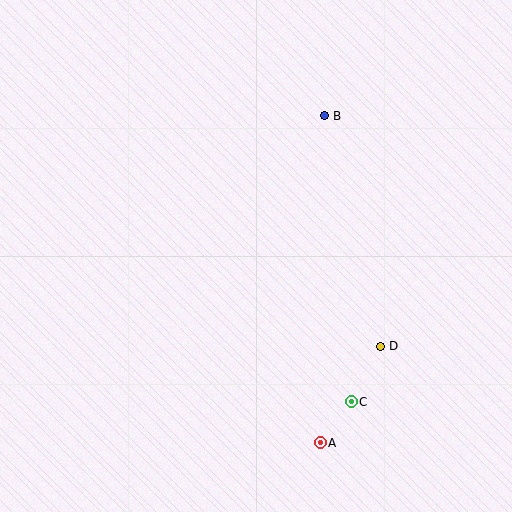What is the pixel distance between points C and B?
The distance between C and B is 287 pixels.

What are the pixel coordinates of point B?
Point B is at (325, 116).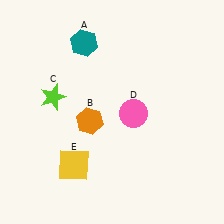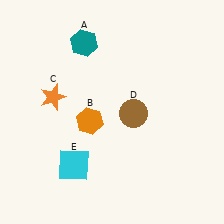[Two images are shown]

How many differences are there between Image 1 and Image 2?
There are 3 differences between the two images.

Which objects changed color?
C changed from lime to orange. D changed from pink to brown. E changed from yellow to cyan.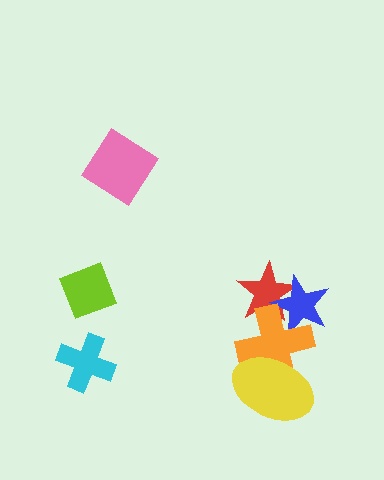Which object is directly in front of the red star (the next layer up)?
The blue star is directly in front of the red star.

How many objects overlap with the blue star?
2 objects overlap with the blue star.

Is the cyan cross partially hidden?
No, no other shape covers it.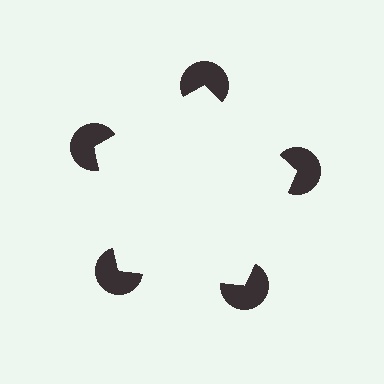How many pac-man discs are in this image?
There are 5 — one at each vertex of the illusory pentagon.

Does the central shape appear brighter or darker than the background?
It typically appears slightly brighter than the background, even though no actual brightness change is drawn.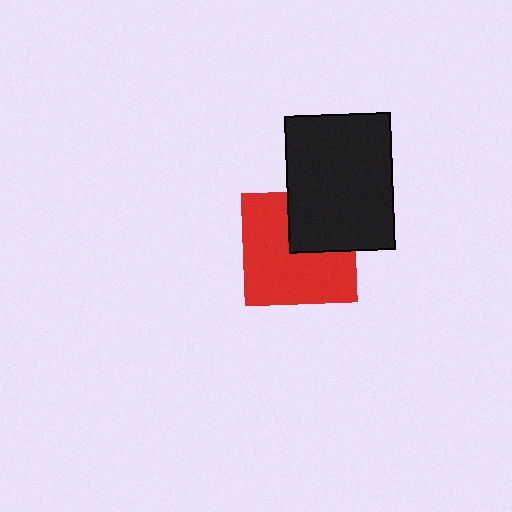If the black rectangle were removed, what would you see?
You would see the complete red square.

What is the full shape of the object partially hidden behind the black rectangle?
The partially hidden object is a red square.